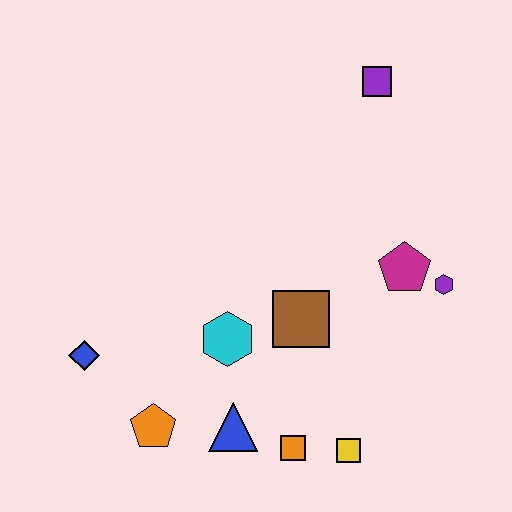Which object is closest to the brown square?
The cyan hexagon is closest to the brown square.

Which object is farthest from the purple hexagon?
The blue diamond is farthest from the purple hexagon.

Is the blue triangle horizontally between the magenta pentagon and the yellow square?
No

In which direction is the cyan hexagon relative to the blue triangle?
The cyan hexagon is above the blue triangle.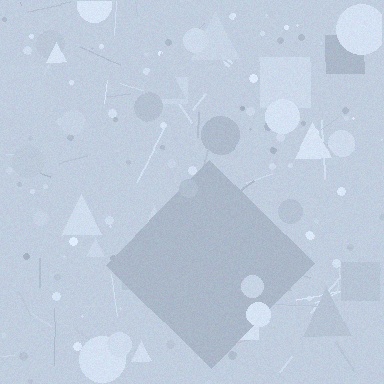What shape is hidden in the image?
A diamond is hidden in the image.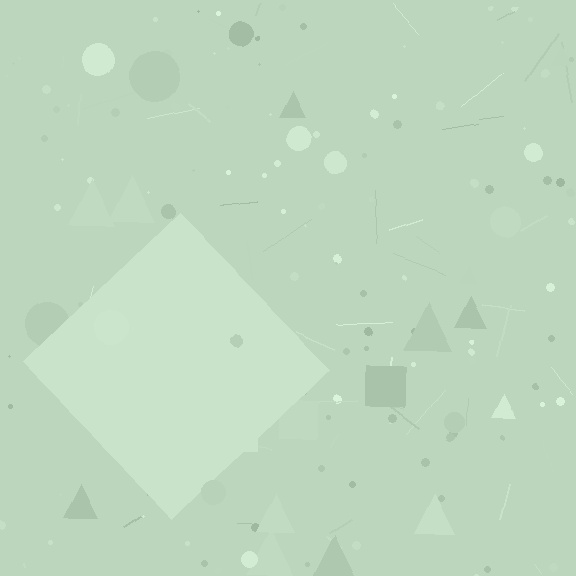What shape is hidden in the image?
A diamond is hidden in the image.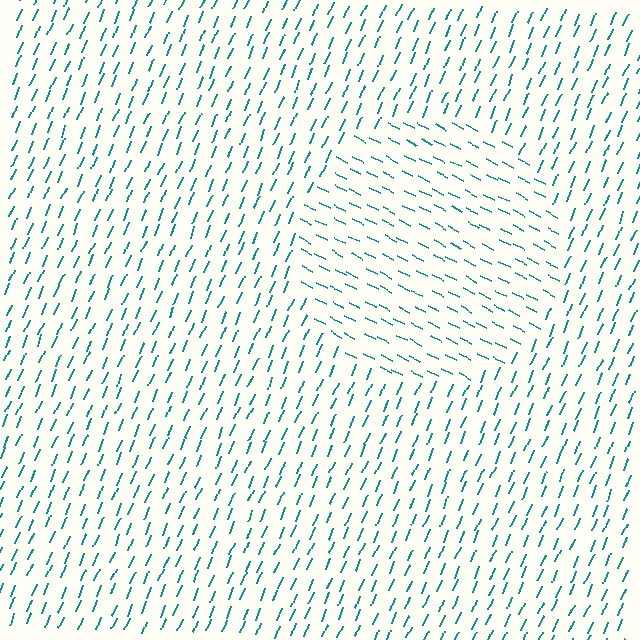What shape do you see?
I see a circle.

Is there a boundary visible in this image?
Yes, there is a texture boundary formed by a change in line orientation.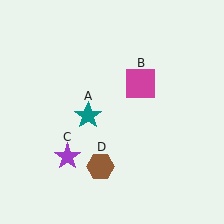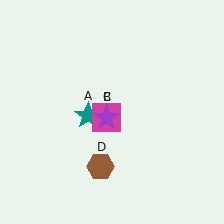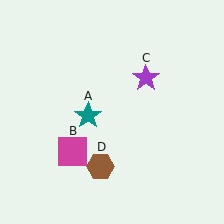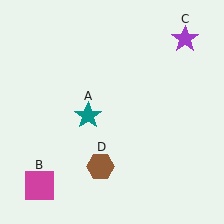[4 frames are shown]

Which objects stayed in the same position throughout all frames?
Teal star (object A) and brown hexagon (object D) remained stationary.